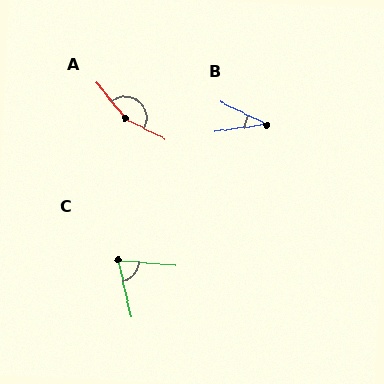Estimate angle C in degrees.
Approximately 72 degrees.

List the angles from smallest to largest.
B (34°), C (72°), A (155°).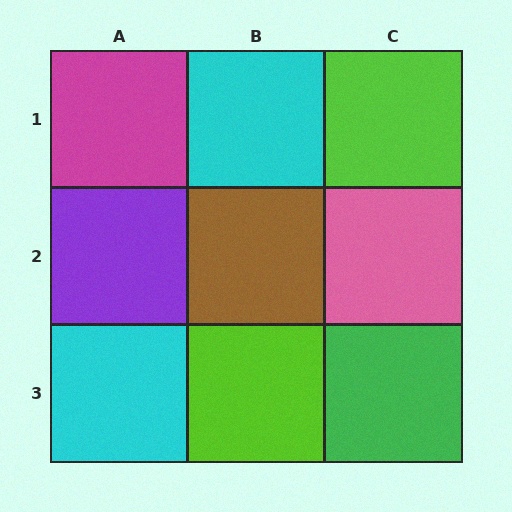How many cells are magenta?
1 cell is magenta.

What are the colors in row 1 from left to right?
Magenta, cyan, lime.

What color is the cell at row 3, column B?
Lime.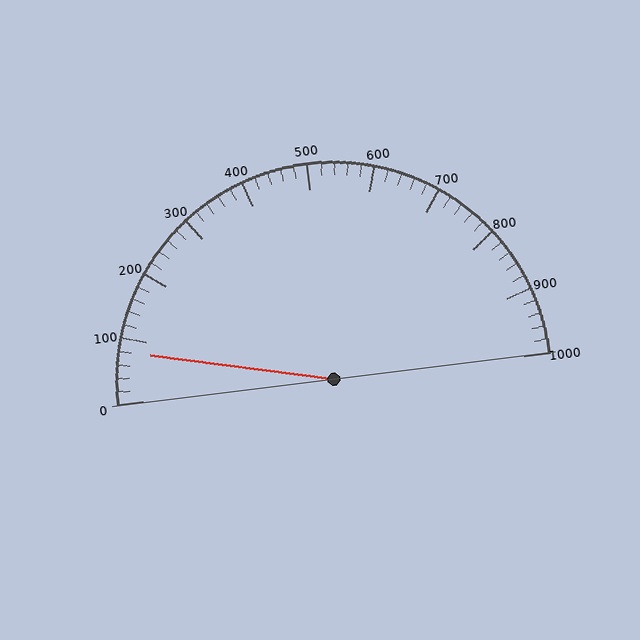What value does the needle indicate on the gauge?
The needle indicates approximately 80.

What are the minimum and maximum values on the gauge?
The gauge ranges from 0 to 1000.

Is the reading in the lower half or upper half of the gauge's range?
The reading is in the lower half of the range (0 to 1000).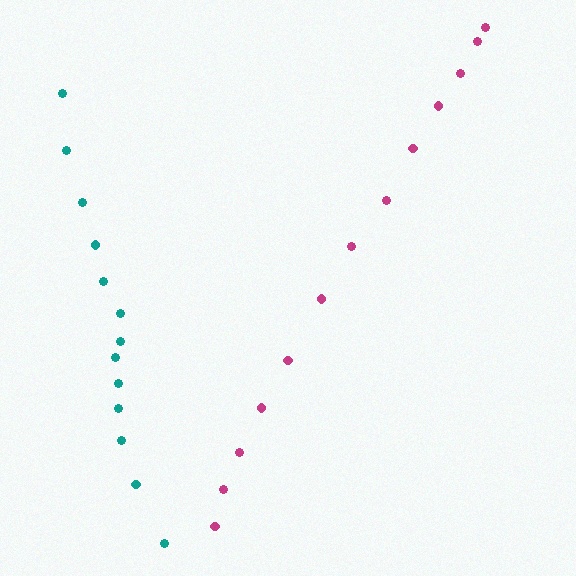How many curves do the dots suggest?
There are 2 distinct paths.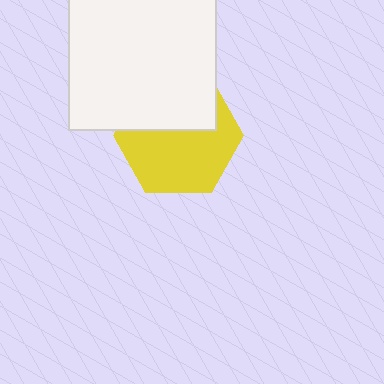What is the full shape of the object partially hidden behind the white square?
The partially hidden object is a yellow hexagon.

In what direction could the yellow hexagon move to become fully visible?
The yellow hexagon could move down. That would shift it out from behind the white square entirely.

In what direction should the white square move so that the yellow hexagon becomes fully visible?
The white square should move up. That is the shortest direction to clear the overlap and leave the yellow hexagon fully visible.